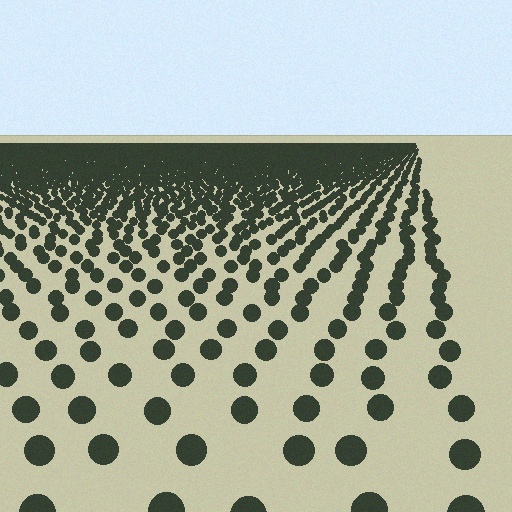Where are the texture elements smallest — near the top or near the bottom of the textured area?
Near the top.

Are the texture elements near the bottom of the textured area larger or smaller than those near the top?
Larger. Near the bottom, elements are closer to the viewer and appear at a bigger on-screen size.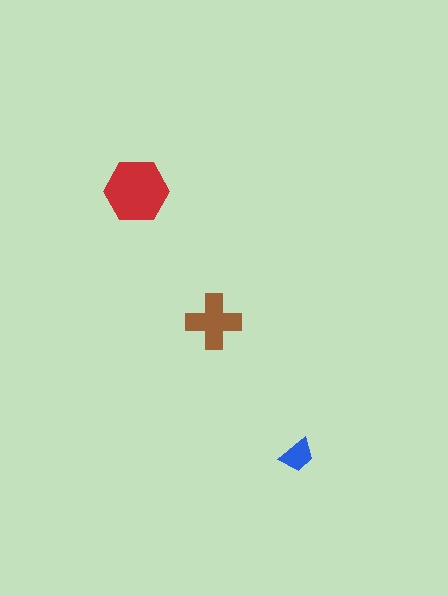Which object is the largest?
The red hexagon.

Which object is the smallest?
The blue trapezoid.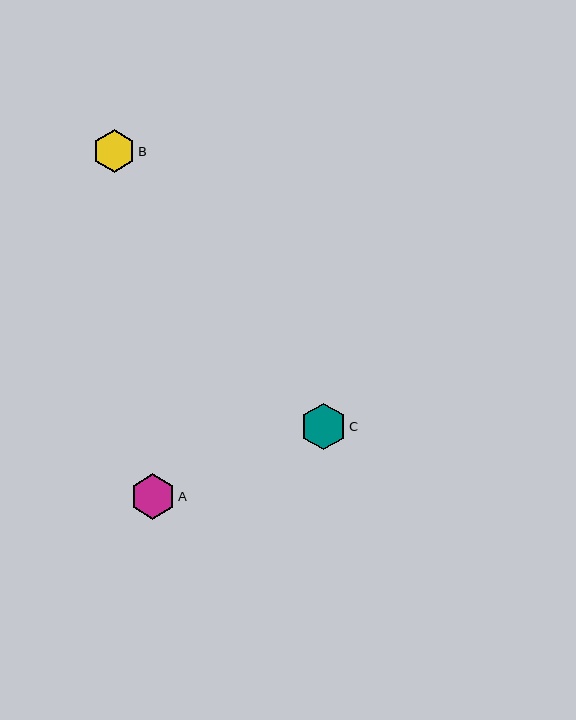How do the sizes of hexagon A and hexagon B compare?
Hexagon A and hexagon B are approximately the same size.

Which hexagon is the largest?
Hexagon C is the largest with a size of approximately 47 pixels.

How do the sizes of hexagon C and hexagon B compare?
Hexagon C and hexagon B are approximately the same size.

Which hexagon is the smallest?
Hexagon B is the smallest with a size of approximately 43 pixels.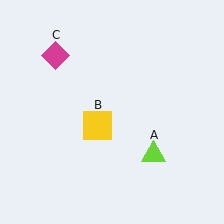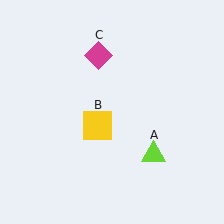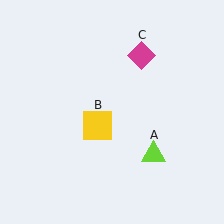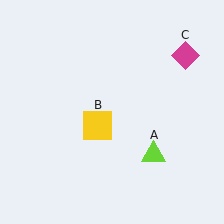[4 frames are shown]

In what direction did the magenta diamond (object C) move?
The magenta diamond (object C) moved right.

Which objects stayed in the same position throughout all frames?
Lime triangle (object A) and yellow square (object B) remained stationary.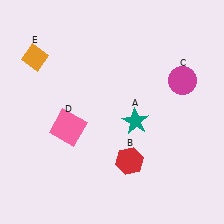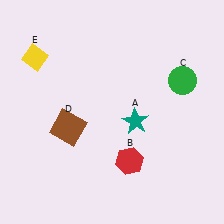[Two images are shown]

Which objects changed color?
C changed from magenta to green. D changed from pink to brown. E changed from orange to yellow.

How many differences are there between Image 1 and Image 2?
There are 3 differences between the two images.